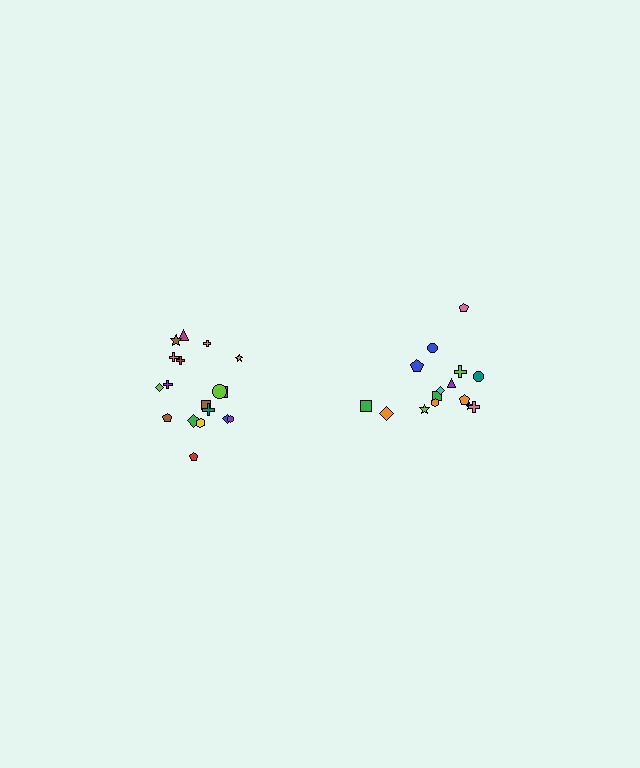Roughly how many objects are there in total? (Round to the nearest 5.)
Roughly 35 objects in total.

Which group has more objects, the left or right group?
The left group.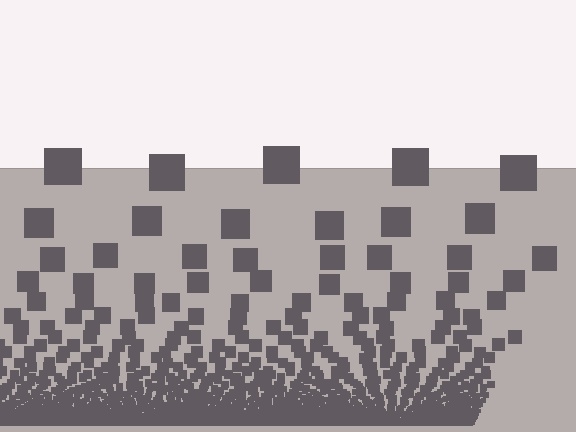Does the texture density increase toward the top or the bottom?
Density increases toward the bottom.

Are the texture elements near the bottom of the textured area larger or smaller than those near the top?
Smaller. The gradient is inverted — elements near the bottom are smaller and denser.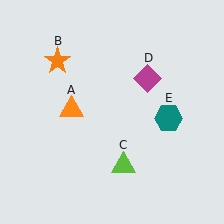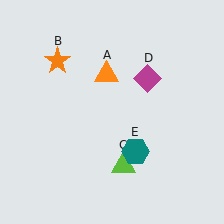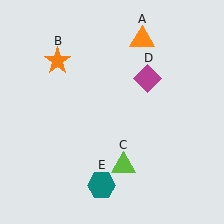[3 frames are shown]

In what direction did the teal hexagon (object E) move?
The teal hexagon (object E) moved down and to the left.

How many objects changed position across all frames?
2 objects changed position: orange triangle (object A), teal hexagon (object E).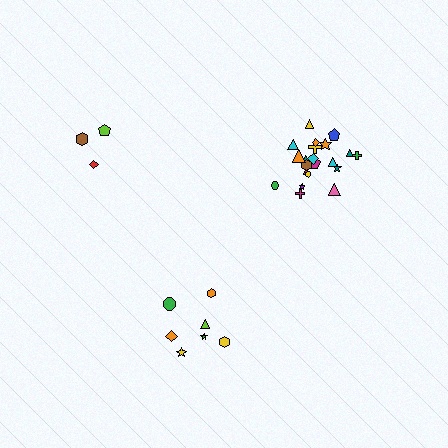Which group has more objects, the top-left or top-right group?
The top-right group.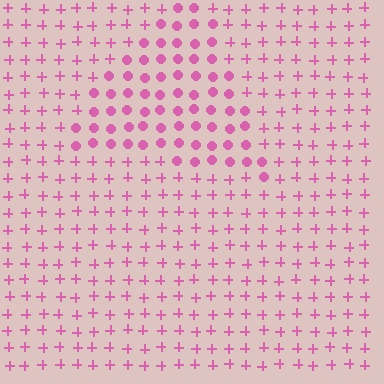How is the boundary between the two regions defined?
The boundary is defined by a change in element shape: circles inside vs. plus signs outside. All elements share the same color and spacing.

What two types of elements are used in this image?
The image uses circles inside the triangle region and plus signs outside it.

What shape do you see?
I see a triangle.